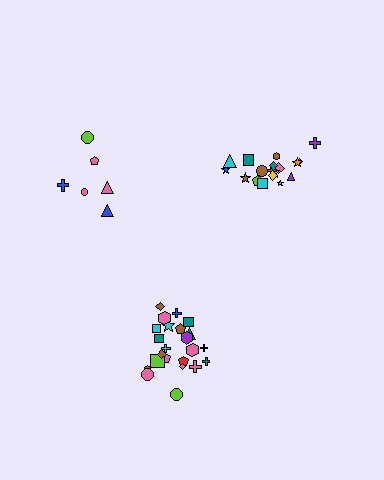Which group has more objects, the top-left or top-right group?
The top-right group.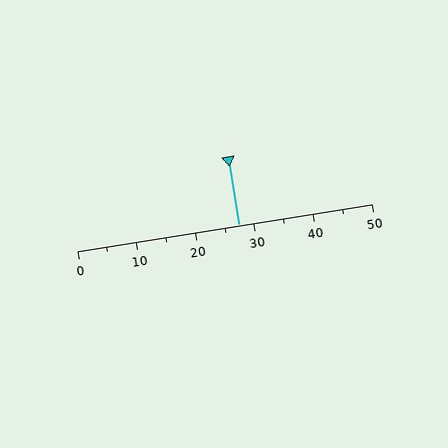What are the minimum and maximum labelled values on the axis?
The axis runs from 0 to 50.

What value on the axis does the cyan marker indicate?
The marker indicates approximately 27.5.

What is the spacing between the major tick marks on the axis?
The major ticks are spaced 10 apart.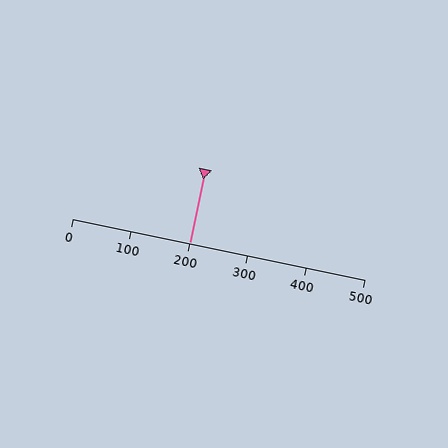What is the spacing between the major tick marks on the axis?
The major ticks are spaced 100 apart.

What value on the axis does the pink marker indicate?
The marker indicates approximately 200.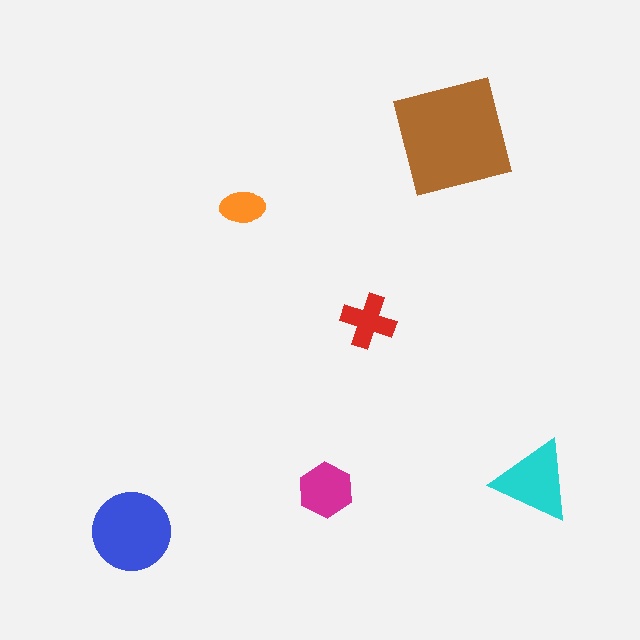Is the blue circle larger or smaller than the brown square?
Smaller.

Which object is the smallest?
The orange ellipse.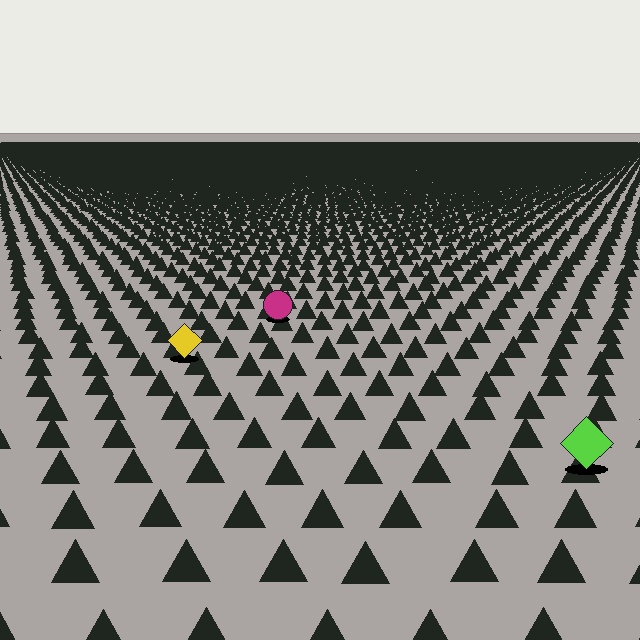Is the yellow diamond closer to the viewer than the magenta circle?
Yes. The yellow diamond is closer — you can tell from the texture gradient: the ground texture is coarser near it.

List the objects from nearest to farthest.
From nearest to farthest: the lime diamond, the yellow diamond, the magenta circle.